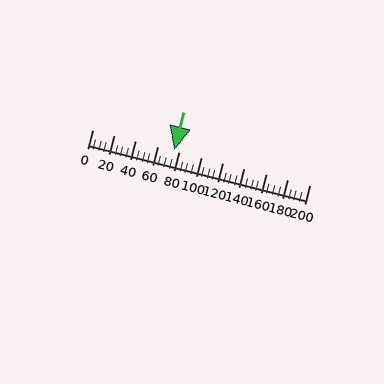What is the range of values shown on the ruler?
The ruler shows values from 0 to 200.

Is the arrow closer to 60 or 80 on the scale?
The arrow is closer to 80.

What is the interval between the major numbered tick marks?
The major tick marks are spaced 20 units apart.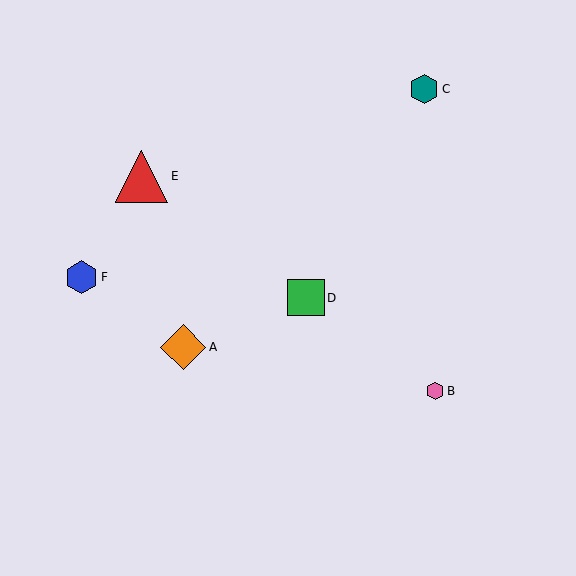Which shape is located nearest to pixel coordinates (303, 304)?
The green square (labeled D) at (306, 298) is nearest to that location.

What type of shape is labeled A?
Shape A is an orange diamond.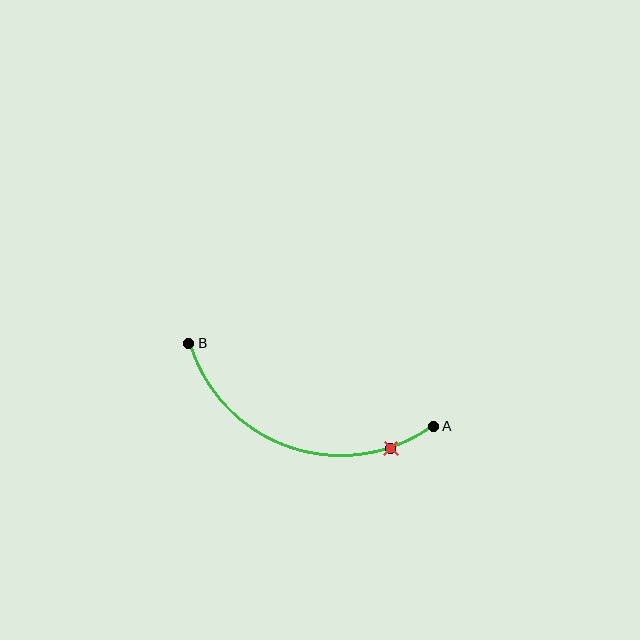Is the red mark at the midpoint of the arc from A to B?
No. The red mark lies on the arc but is closer to endpoint A. The arc midpoint would be at the point on the curve equidistant along the arc from both A and B.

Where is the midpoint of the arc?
The arc midpoint is the point on the curve farthest from the straight line joining A and B. It sits below that line.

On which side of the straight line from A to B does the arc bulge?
The arc bulges below the straight line connecting A and B.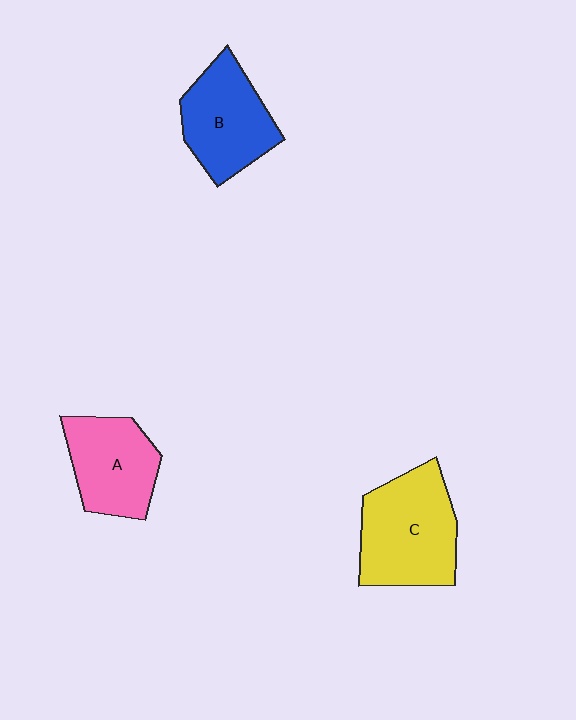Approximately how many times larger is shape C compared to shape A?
Approximately 1.3 times.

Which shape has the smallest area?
Shape A (pink).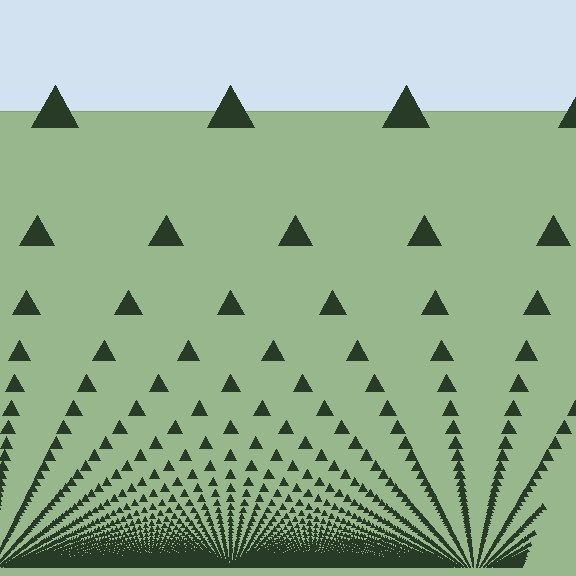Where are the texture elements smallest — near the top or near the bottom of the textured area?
Near the bottom.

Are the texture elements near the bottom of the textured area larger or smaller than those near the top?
Smaller. The gradient is inverted — elements near the bottom are smaller and denser.